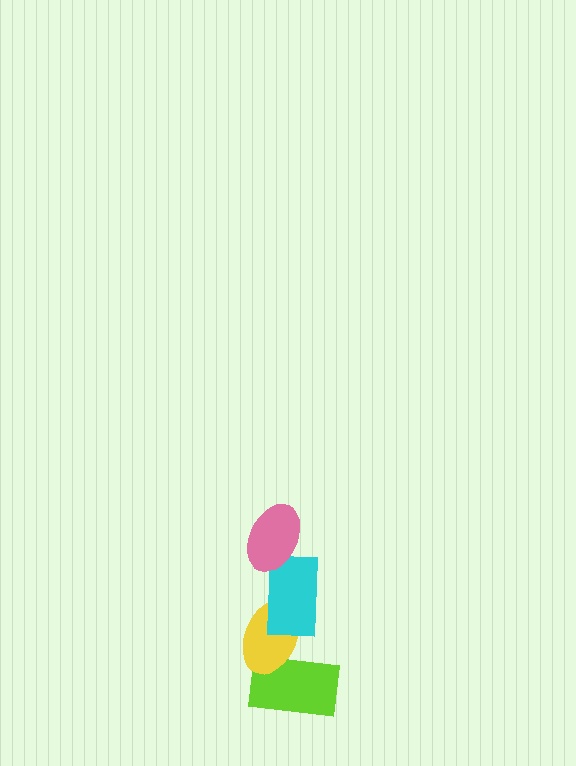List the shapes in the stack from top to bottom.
From top to bottom: the pink ellipse, the cyan rectangle, the yellow ellipse, the lime rectangle.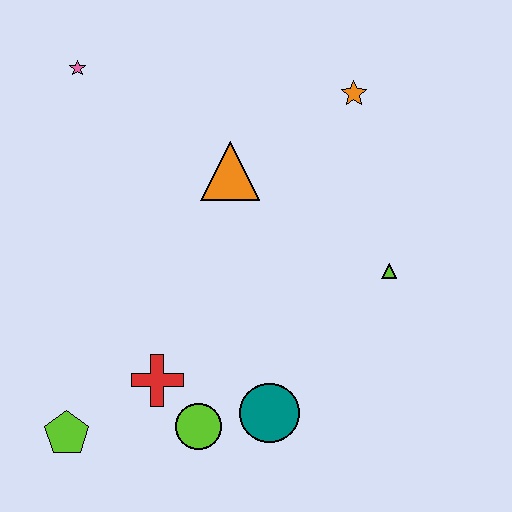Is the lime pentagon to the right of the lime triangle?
No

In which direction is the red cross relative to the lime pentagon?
The red cross is to the right of the lime pentagon.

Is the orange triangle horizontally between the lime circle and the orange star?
Yes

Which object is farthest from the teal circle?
The pink star is farthest from the teal circle.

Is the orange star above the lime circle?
Yes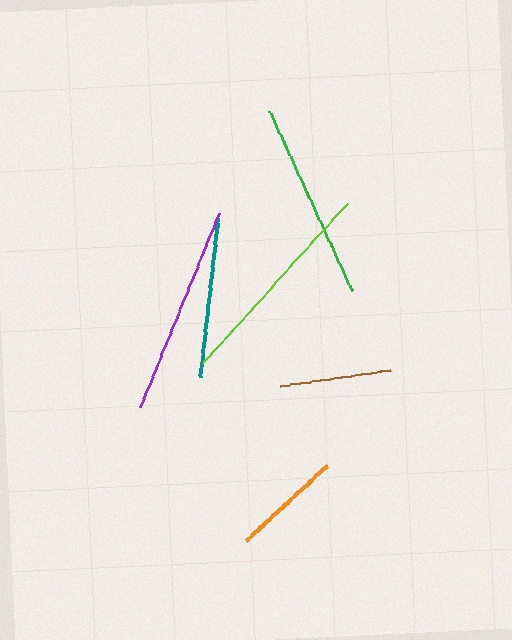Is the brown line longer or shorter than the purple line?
The purple line is longer than the brown line.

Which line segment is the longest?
The lime line is the longest at approximately 216 pixels.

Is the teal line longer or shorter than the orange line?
The teal line is longer than the orange line.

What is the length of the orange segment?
The orange segment is approximately 109 pixels long.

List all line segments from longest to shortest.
From longest to shortest: lime, purple, green, teal, brown, orange.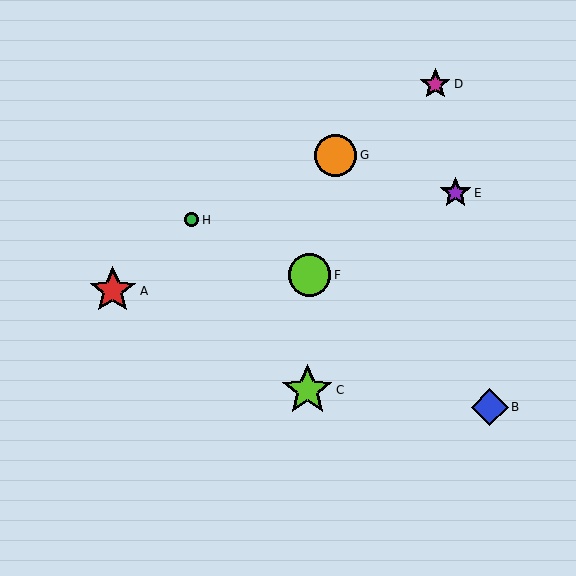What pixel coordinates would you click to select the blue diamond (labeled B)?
Click at (490, 407) to select the blue diamond B.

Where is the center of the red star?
The center of the red star is at (113, 291).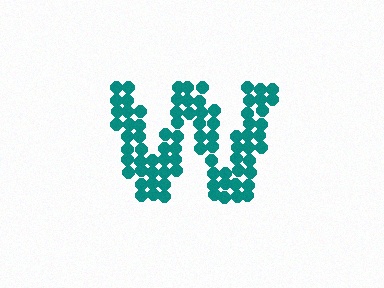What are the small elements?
The small elements are circles.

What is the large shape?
The large shape is the letter W.